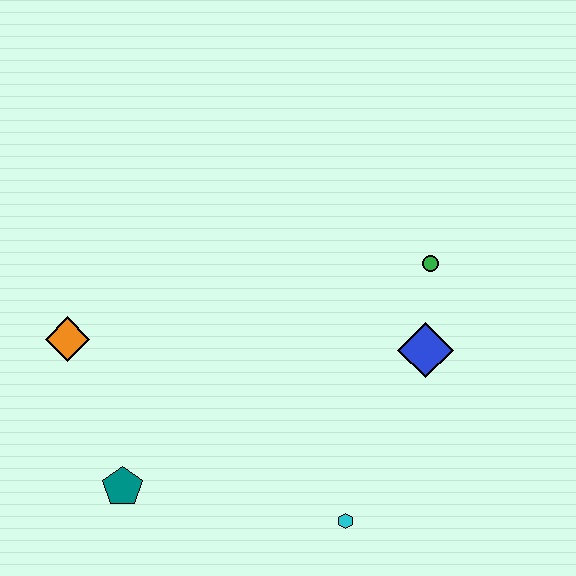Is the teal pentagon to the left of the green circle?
Yes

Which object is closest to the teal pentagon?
The orange diamond is closest to the teal pentagon.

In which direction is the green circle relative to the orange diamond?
The green circle is to the right of the orange diamond.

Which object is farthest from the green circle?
The teal pentagon is farthest from the green circle.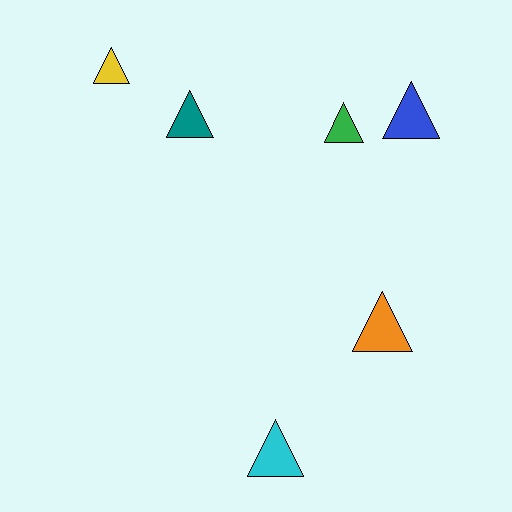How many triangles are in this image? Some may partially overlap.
There are 6 triangles.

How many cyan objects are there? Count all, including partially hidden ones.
There is 1 cyan object.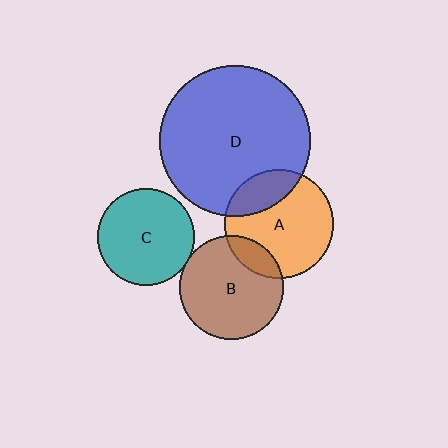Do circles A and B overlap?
Yes.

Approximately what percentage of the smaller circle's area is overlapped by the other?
Approximately 15%.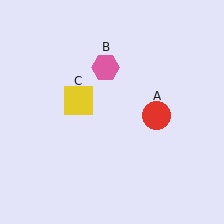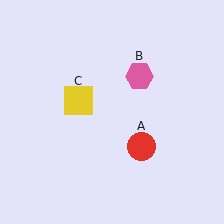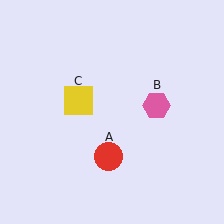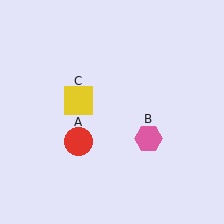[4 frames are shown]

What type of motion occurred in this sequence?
The red circle (object A), pink hexagon (object B) rotated clockwise around the center of the scene.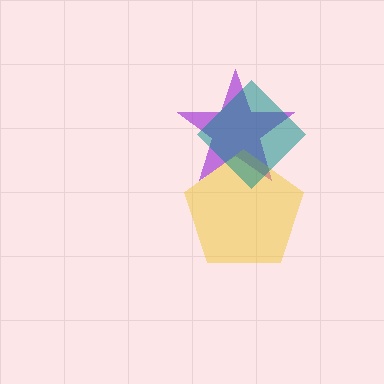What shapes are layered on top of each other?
The layered shapes are: a purple star, a yellow pentagon, a teal diamond.